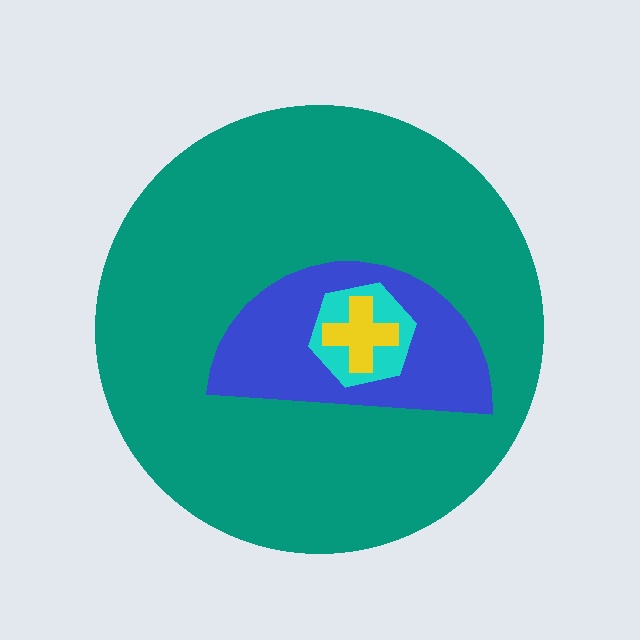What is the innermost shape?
The yellow cross.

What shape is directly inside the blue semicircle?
The cyan hexagon.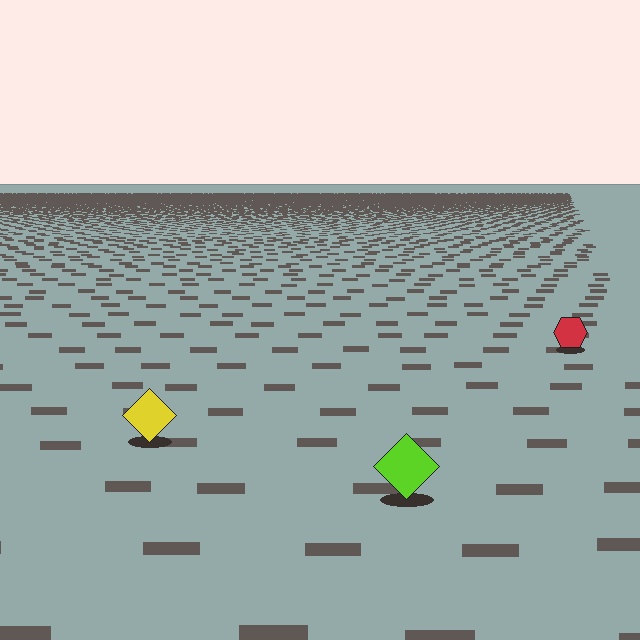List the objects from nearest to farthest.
From nearest to farthest: the lime diamond, the yellow diamond, the red hexagon.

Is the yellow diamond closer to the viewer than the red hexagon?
Yes. The yellow diamond is closer — you can tell from the texture gradient: the ground texture is coarser near it.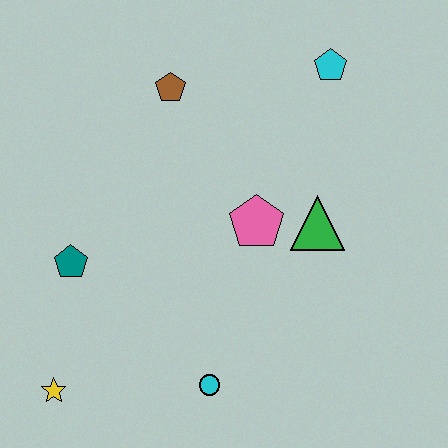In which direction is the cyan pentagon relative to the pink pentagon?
The cyan pentagon is above the pink pentagon.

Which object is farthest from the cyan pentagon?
The yellow star is farthest from the cyan pentagon.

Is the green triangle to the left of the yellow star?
No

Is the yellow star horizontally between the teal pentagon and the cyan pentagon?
No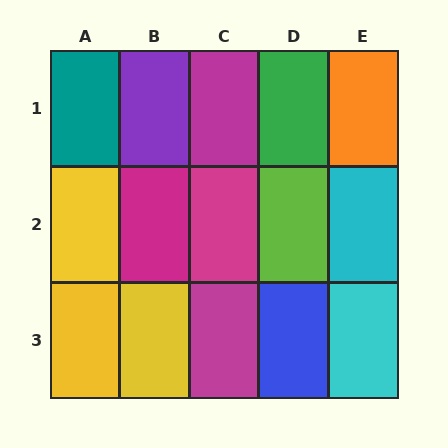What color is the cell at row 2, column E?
Cyan.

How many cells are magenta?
4 cells are magenta.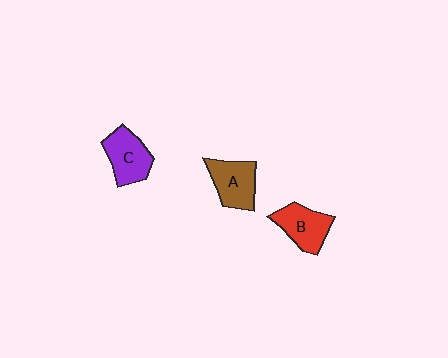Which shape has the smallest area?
Shape B (red).